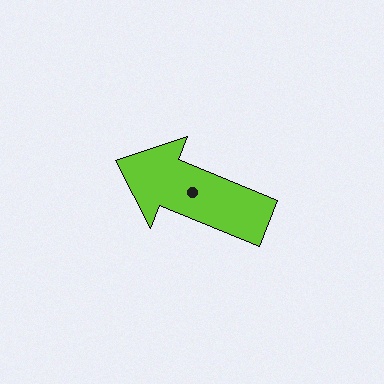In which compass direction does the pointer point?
West.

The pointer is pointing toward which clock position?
Roughly 10 o'clock.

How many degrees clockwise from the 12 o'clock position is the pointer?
Approximately 292 degrees.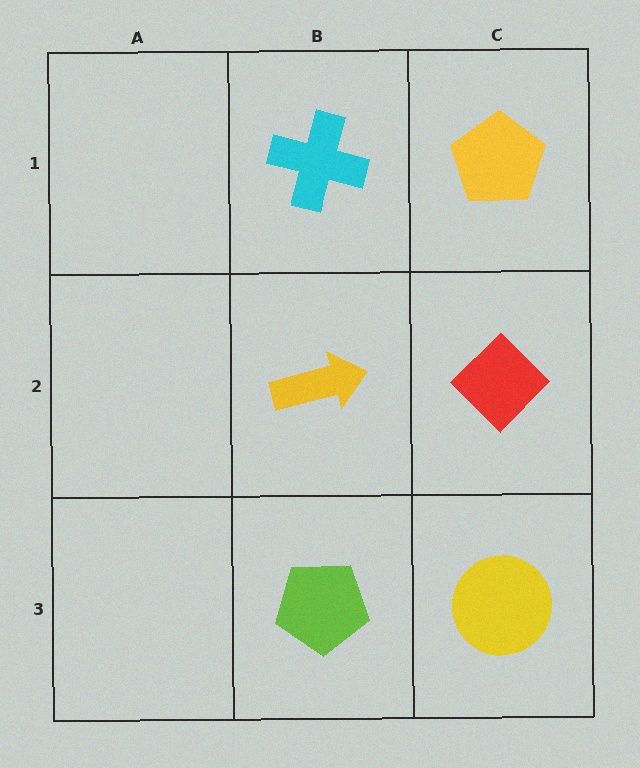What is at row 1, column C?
A yellow pentagon.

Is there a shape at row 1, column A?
No, that cell is empty.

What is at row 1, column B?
A cyan cross.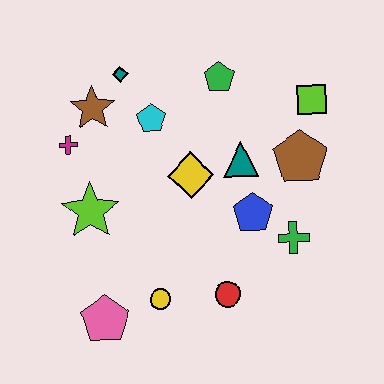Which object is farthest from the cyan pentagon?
The pink pentagon is farthest from the cyan pentagon.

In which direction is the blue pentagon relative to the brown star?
The blue pentagon is to the right of the brown star.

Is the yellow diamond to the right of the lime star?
Yes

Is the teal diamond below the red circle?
No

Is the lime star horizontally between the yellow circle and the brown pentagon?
No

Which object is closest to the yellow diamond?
The teal triangle is closest to the yellow diamond.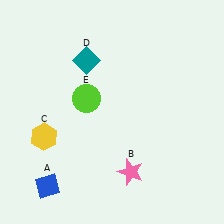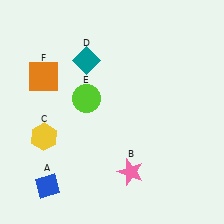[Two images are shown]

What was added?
An orange square (F) was added in Image 2.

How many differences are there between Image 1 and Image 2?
There is 1 difference between the two images.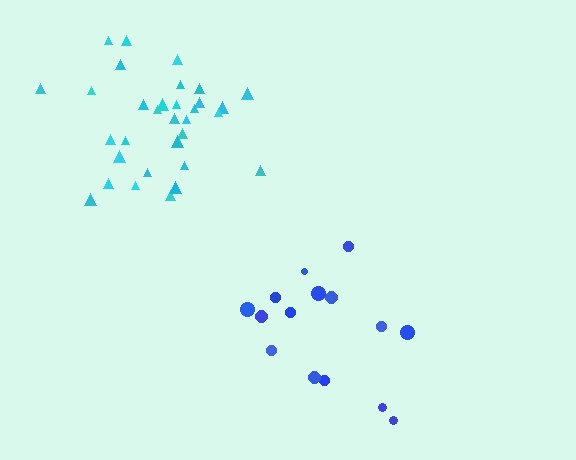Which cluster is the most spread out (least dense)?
Blue.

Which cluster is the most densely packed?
Cyan.